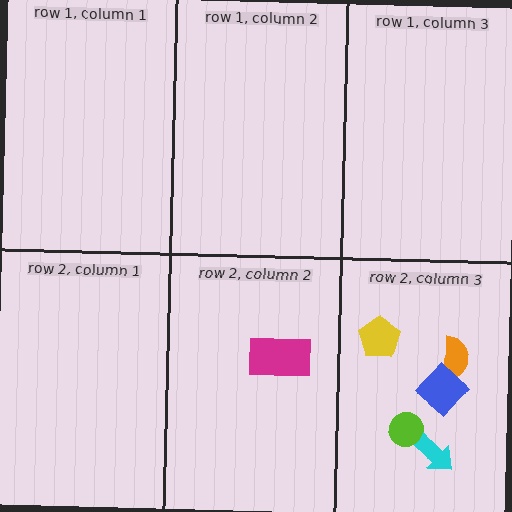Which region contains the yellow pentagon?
The row 2, column 3 region.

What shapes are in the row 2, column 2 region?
The magenta rectangle.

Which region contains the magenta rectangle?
The row 2, column 2 region.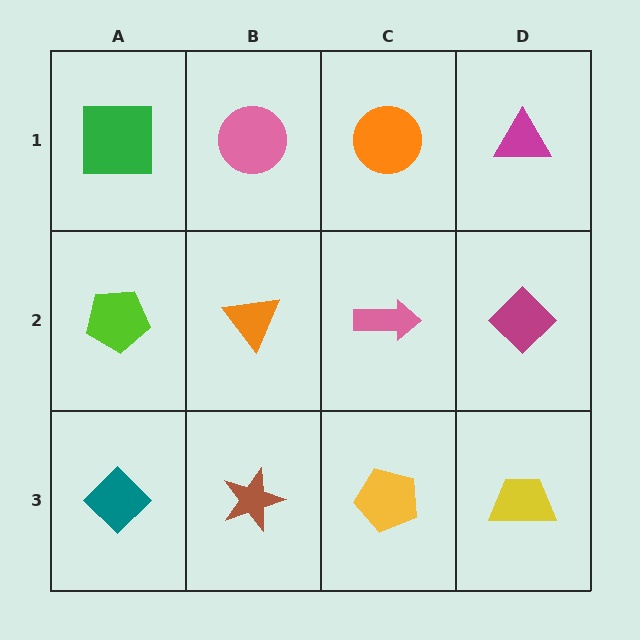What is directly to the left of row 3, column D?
A yellow pentagon.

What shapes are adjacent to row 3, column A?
A lime pentagon (row 2, column A), a brown star (row 3, column B).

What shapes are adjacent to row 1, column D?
A magenta diamond (row 2, column D), an orange circle (row 1, column C).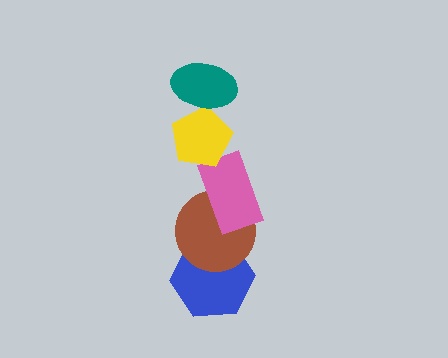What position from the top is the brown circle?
The brown circle is 4th from the top.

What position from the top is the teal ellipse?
The teal ellipse is 1st from the top.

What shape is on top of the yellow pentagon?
The teal ellipse is on top of the yellow pentagon.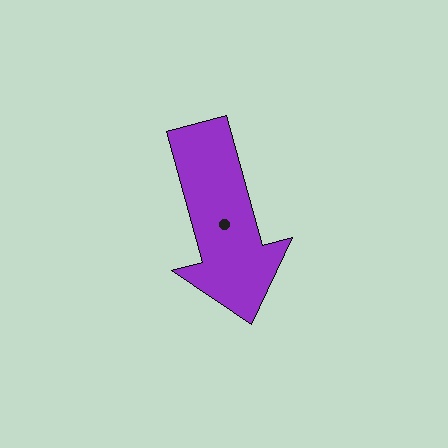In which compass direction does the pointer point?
South.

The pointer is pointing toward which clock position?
Roughly 5 o'clock.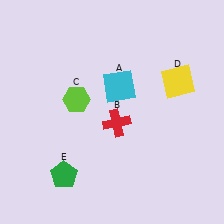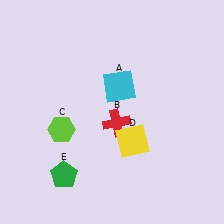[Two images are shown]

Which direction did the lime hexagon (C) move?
The lime hexagon (C) moved down.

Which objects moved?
The objects that moved are: the lime hexagon (C), the yellow square (D).